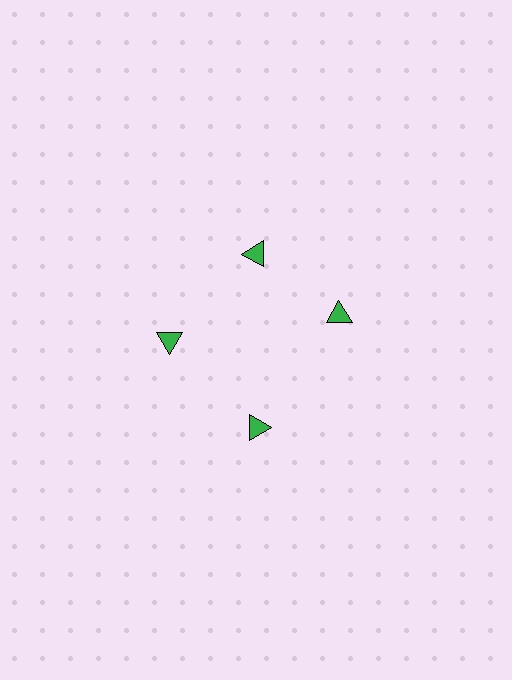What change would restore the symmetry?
The symmetry would be restored by rotating it back into even spacing with its neighbors so that all 4 triangles sit at equal angles and equal distance from the center.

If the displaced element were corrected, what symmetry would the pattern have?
It would have 4-fold rotational symmetry — the pattern would map onto itself every 90 degrees.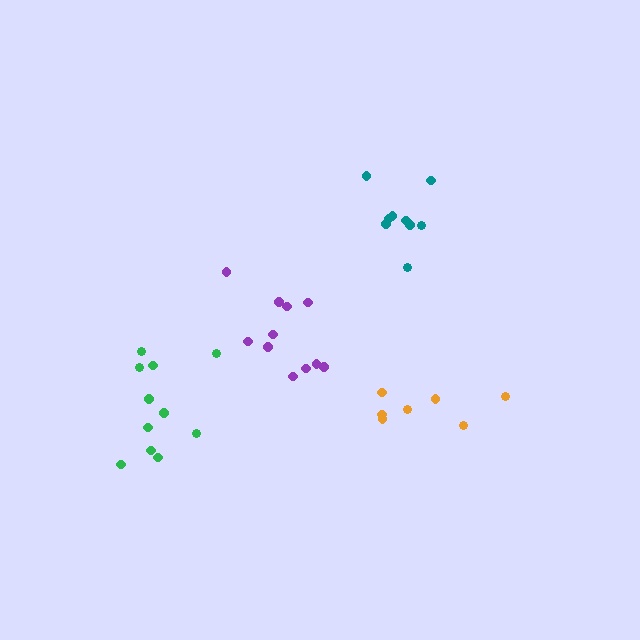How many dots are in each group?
Group 1: 7 dots, Group 2: 11 dots, Group 3: 11 dots, Group 4: 9 dots (38 total).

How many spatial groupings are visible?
There are 4 spatial groupings.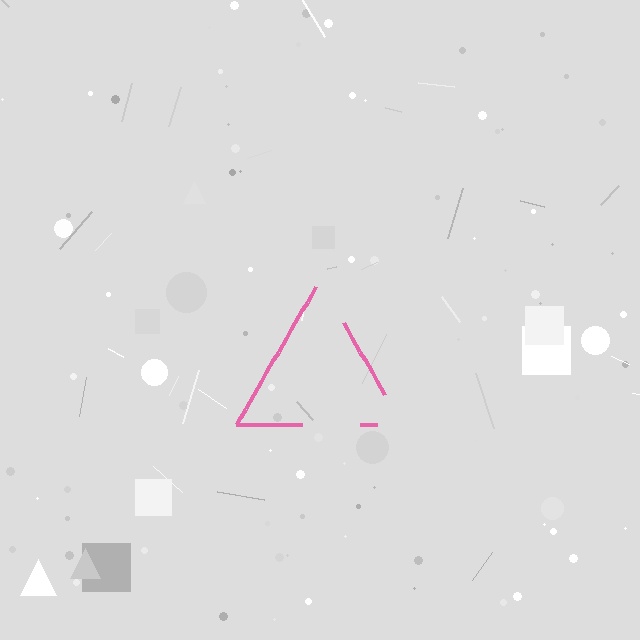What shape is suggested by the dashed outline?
The dashed outline suggests a triangle.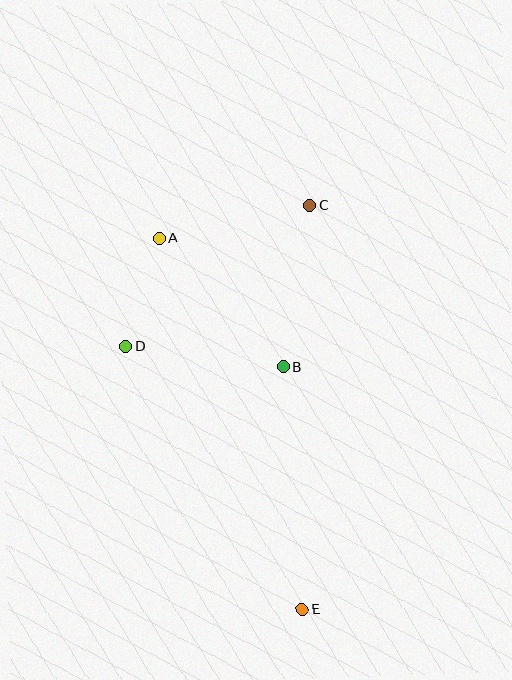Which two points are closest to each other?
Points A and D are closest to each other.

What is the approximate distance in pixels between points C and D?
The distance between C and D is approximately 232 pixels.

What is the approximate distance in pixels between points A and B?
The distance between A and B is approximately 179 pixels.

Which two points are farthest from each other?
Points C and E are farthest from each other.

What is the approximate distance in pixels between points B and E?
The distance between B and E is approximately 243 pixels.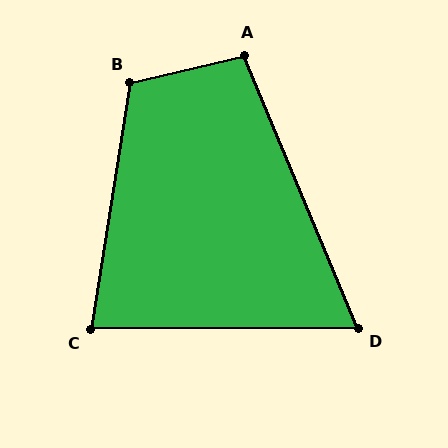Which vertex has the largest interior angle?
B, at approximately 112 degrees.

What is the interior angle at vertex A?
Approximately 99 degrees (obtuse).